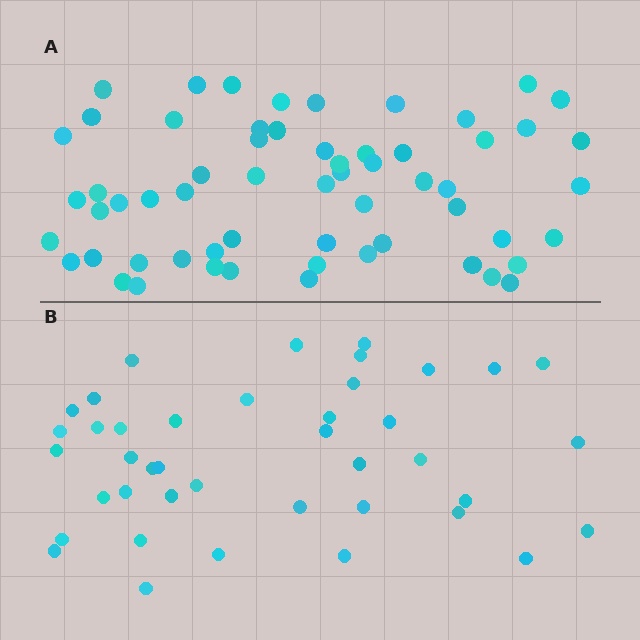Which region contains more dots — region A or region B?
Region A (the top region) has more dots.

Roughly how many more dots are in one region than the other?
Region A has approximately 20 more dots than region B.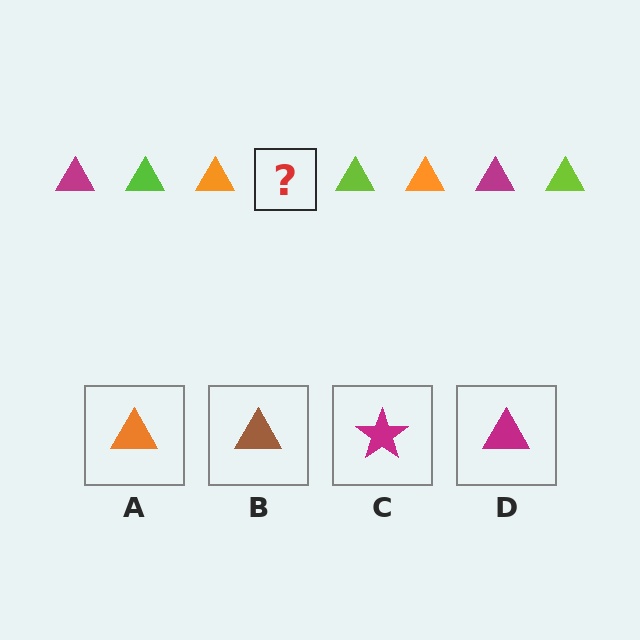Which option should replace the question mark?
Option D.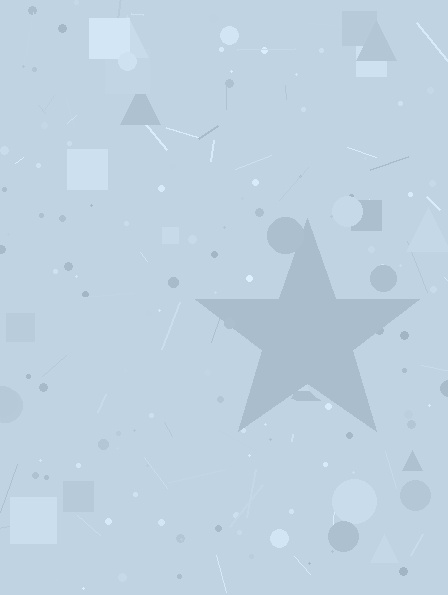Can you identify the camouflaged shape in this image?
The camouflaged shape is a star.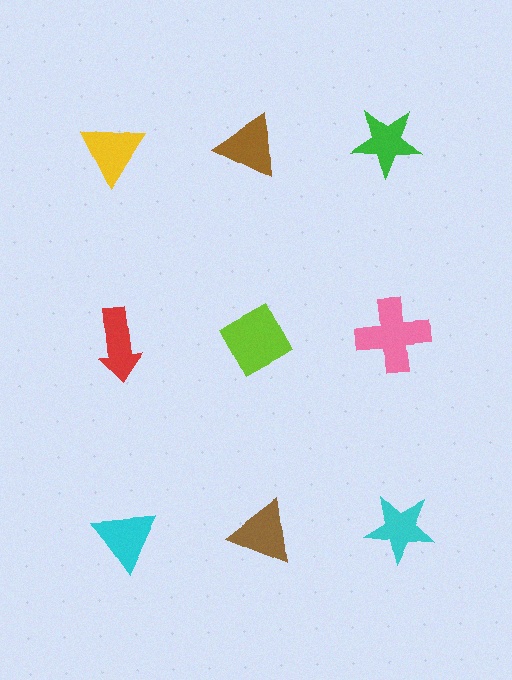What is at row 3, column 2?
A brown triangle.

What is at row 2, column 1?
A red arrow.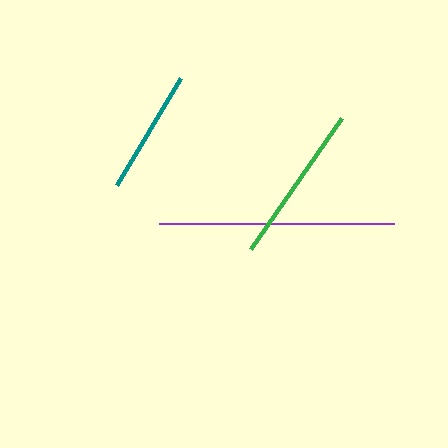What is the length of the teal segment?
The teal segment is approximately 125 pixels long.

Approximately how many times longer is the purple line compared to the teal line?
The purple line is approximately 1.9 times the length of the teal line.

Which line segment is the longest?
The purple line is the longest at approximately 235 pixels.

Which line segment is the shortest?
The teal line is the shortest at approximately 125 pixels.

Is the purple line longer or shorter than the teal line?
The purple line is longer than the teal line.